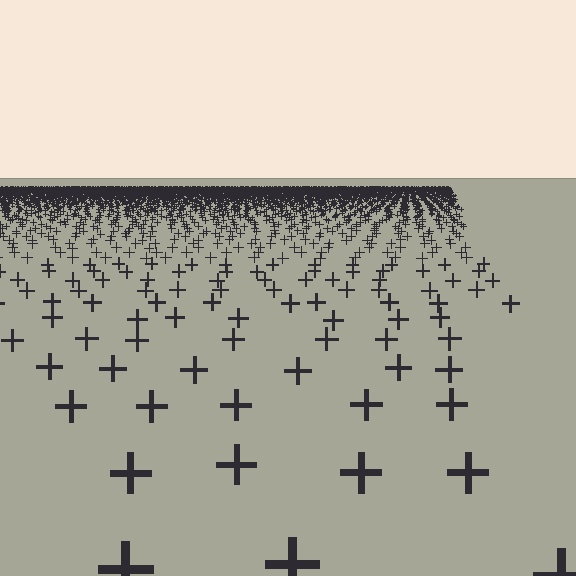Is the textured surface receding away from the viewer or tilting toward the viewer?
The surface is receding away from the viewer. Texture elements get smaller and denser toward the top.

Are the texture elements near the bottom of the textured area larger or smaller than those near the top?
Larger. Near the bottom, elements are closer to the viewer and appear at a bigger on-screen size.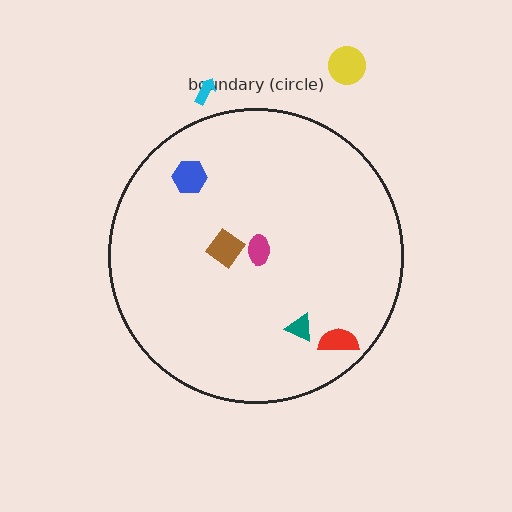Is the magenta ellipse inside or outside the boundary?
Inside.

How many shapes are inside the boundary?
5 inside, 2 outside.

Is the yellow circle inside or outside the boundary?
Outside.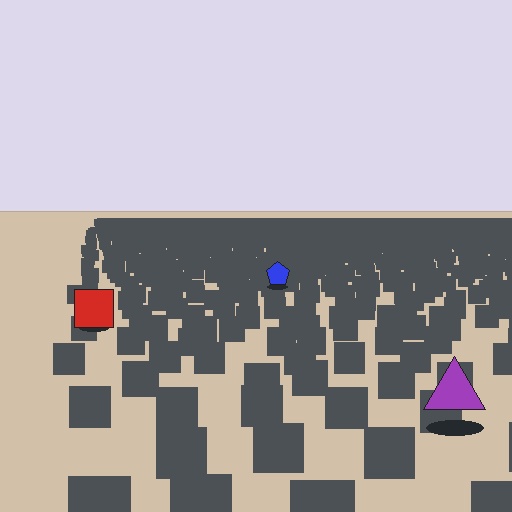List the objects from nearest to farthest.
From nearest to farthest: the purple triangle, the red square, the blue pentagon.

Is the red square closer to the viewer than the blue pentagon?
Yes. The red square is closer — you can tell from the texture gradient: the ground texture is coarser near it.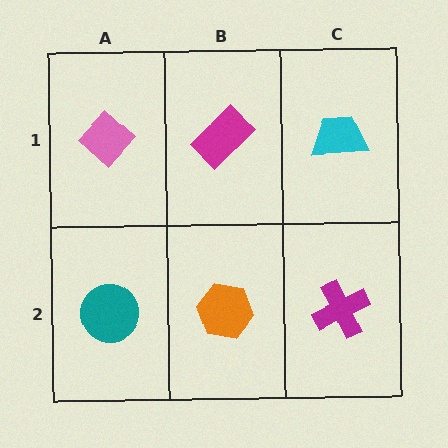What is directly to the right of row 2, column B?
A magenta cross.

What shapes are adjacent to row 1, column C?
A magenta cross (row 2, column C), a magenta rectangle (row 1, column B).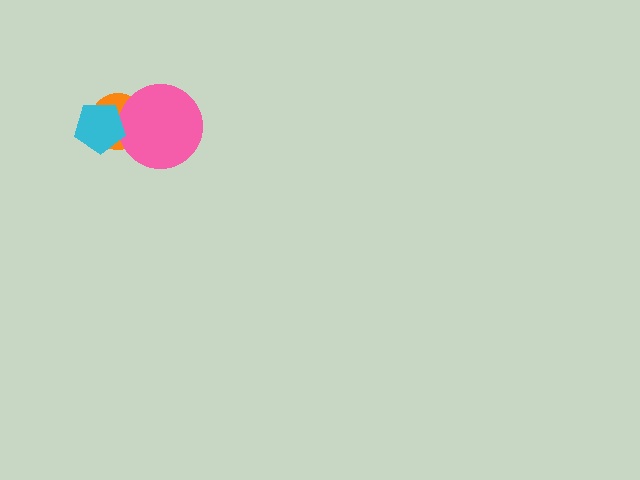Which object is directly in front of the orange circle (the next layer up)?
The pink circle is directly in front of the orange circle.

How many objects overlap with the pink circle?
2 objects overlap with the pink circle.